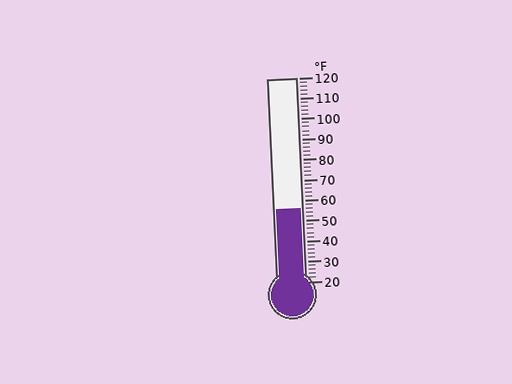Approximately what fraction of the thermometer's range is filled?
The thermometer is filled to approximately 35% of its range.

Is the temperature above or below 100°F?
The temperature is below 100°F.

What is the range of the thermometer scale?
The thermometer scale ranges from 20°F to 120°F.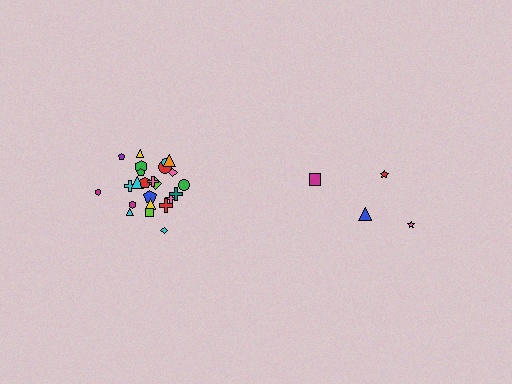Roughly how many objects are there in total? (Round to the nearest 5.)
Roughly 30 objects in total.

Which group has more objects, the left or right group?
The left group.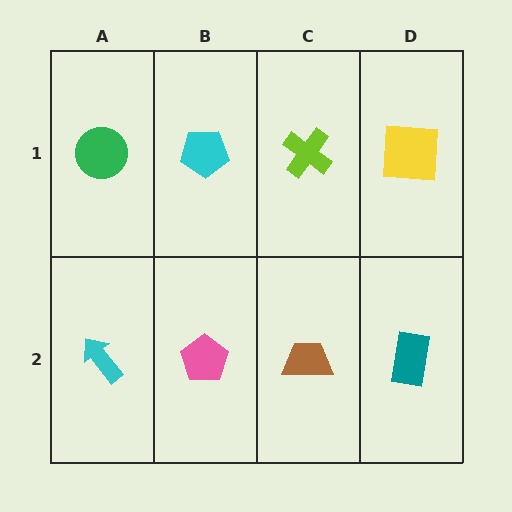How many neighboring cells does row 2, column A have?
2.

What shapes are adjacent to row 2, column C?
A lime cross (row 1, column C), a pink pentagon (row 2, column B), a teal rectangle (row 2, column D).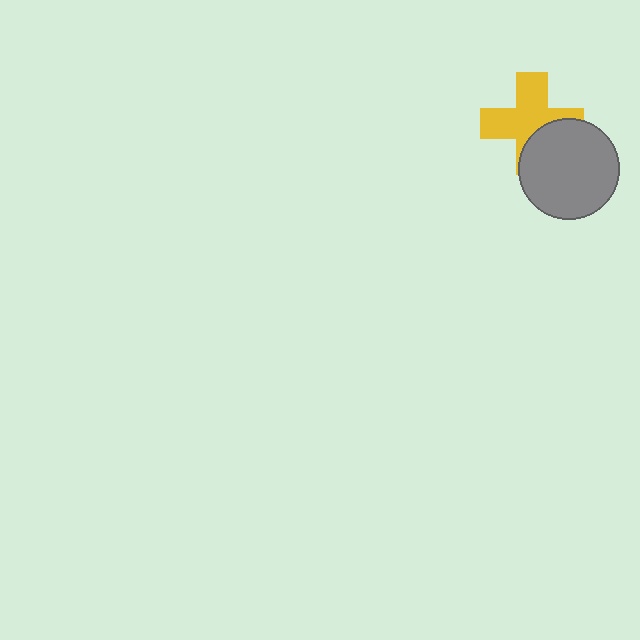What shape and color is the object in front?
The object in front is a gray circle.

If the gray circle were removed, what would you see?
You would see the complete yellow cross.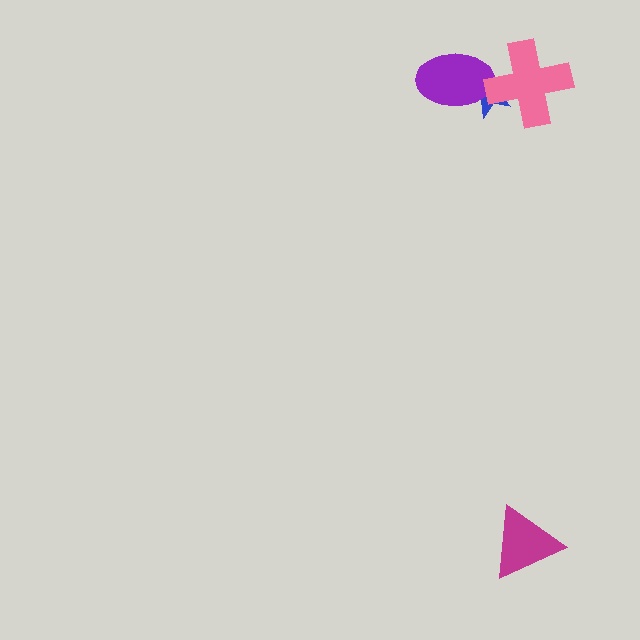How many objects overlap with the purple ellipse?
2 objects overlap with the purple ellipse.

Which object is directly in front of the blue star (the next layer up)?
The purple ellipse is directly in front of the blue star.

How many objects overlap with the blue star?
2 objects overlap with the blue star.